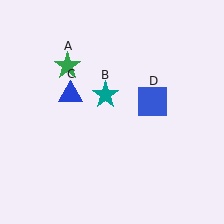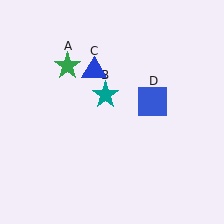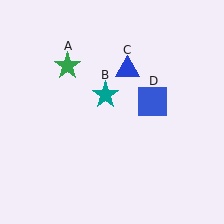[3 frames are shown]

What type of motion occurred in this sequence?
The blue triangle (object C) rotated clockwise around the center of the scene.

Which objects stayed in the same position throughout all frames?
Green star (object A) and teal star (object B) and blue square (object D) remained stationary.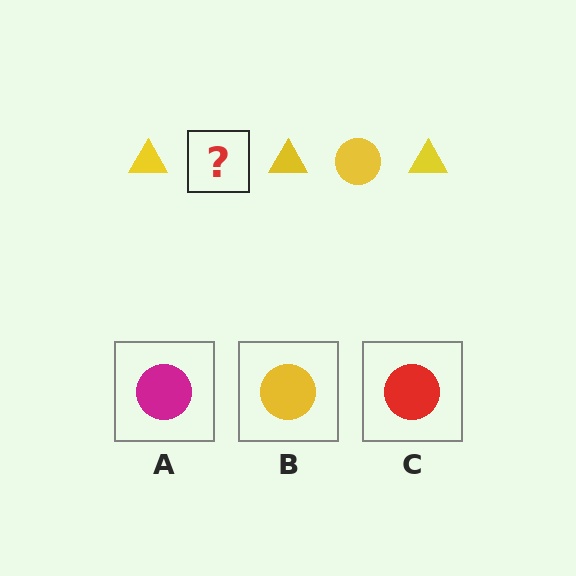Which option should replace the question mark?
Option B.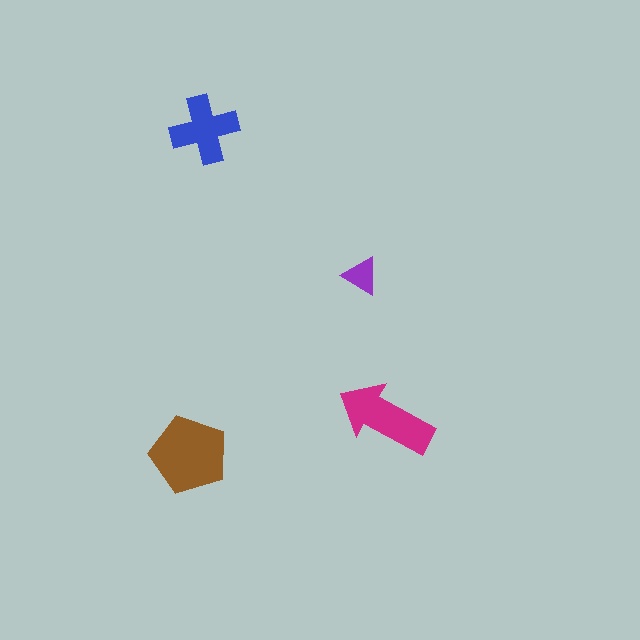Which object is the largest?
The brown pentagon.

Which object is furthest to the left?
The brown pentagon is leftmost.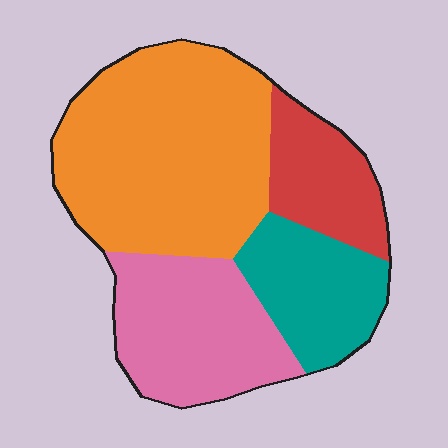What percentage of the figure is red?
Red covers roughly 15% of the figure.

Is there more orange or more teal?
Orange.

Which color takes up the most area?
Orange, at roughly 45%.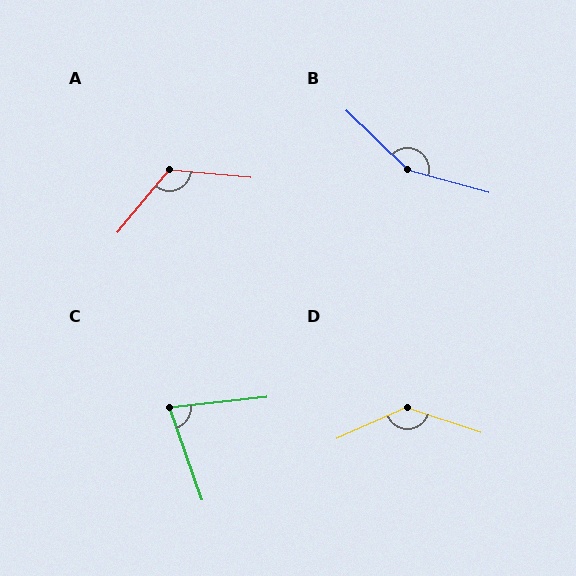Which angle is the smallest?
C, at approximately 76 degrees.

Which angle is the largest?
B, at approximately 151 degrees.